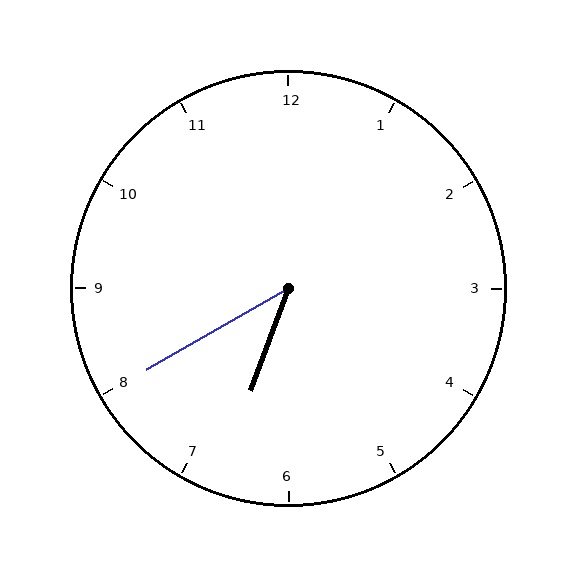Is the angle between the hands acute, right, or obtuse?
It is acute.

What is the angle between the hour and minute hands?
Approximately 40 degrees.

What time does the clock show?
6:40.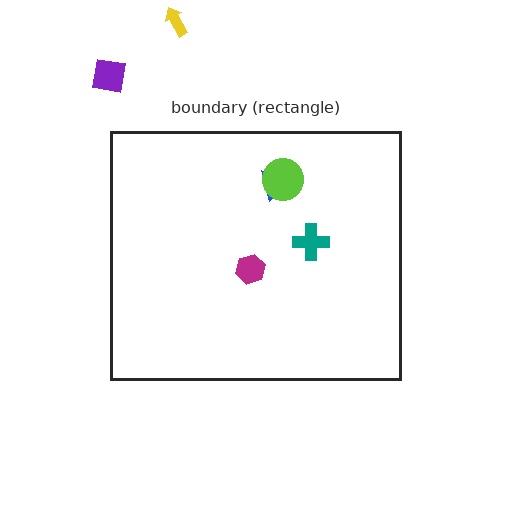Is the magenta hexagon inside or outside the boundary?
Inside.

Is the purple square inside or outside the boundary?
Outside.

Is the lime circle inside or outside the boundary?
Inside.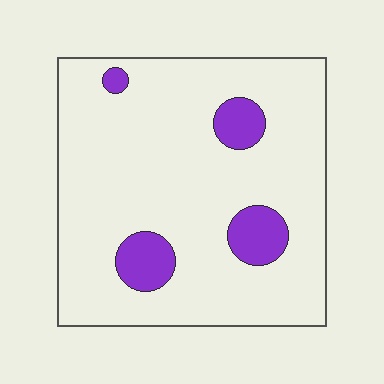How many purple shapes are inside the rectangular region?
4.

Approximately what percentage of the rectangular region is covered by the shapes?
Approximately 10%.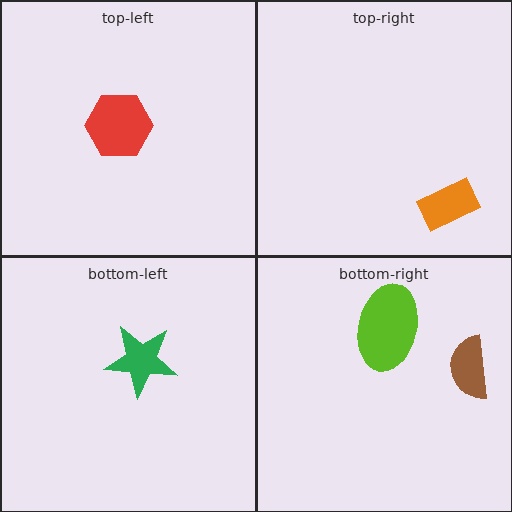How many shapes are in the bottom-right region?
2.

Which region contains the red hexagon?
The top-left region.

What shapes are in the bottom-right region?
The lime ellipse, the brown semicircle.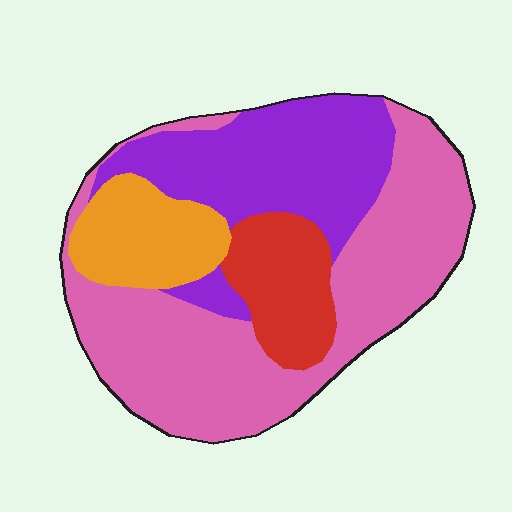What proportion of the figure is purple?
Purple covers about 25% of the figure.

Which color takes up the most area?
Pink, at roughly 45%.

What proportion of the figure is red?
Red covers roughly 15% of the figure.